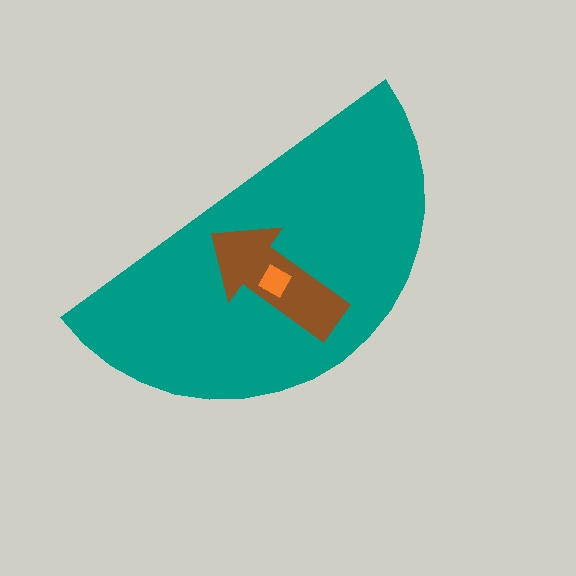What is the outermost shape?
The teal semicircle.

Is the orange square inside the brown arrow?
Yes.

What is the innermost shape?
The orange square.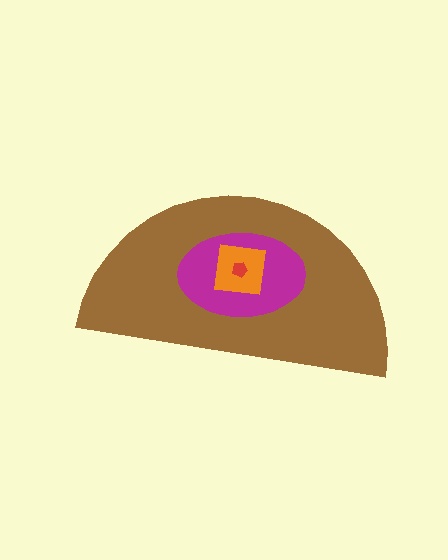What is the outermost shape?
The brown semicircle.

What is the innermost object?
The red pentagon.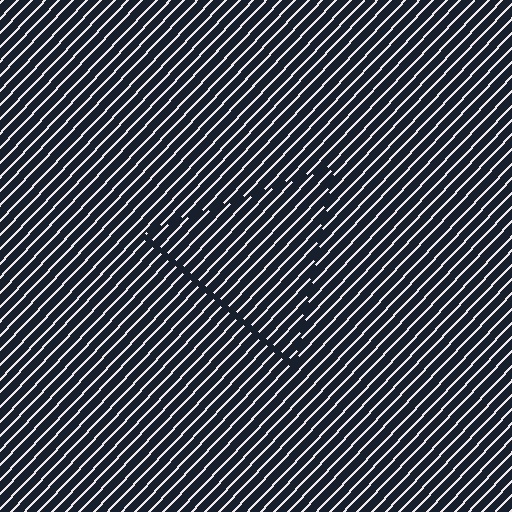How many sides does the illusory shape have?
3 sides — the line-ends trace a triangle.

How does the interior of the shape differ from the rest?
The interior of the shape contains the same grating, shifted by half a period — the contour is defined by the phase discontinuity where line-ends from the inner and outer gratings abut.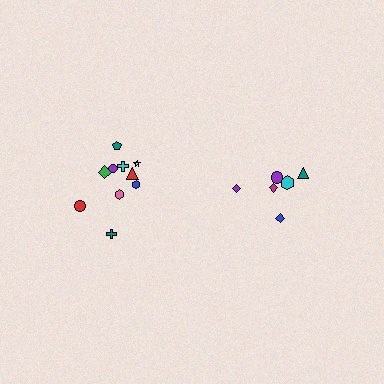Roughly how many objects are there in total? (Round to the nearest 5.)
Roughly 15 objects in total.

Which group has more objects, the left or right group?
The left group.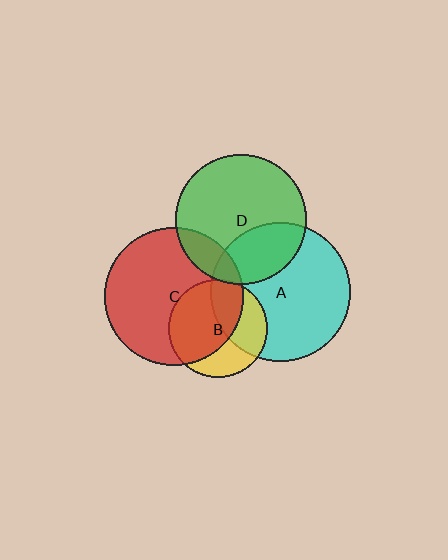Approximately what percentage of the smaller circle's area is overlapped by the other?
Approximately 5%.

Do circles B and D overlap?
Yes.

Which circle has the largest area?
Circle A (cyan).